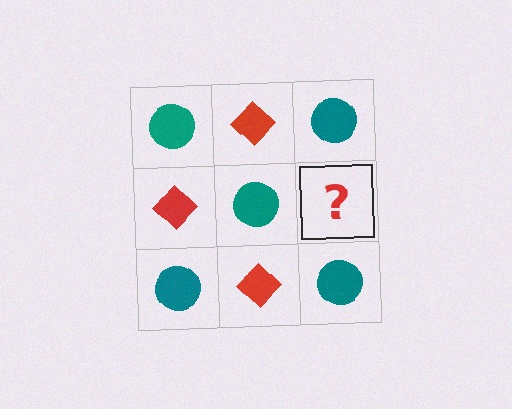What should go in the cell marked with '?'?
The missing cell should contain a red diamond.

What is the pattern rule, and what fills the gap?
The rule is that it alternates teal circle and red diamond in a checkerboard pattern. The gap should be filled with a red diamond.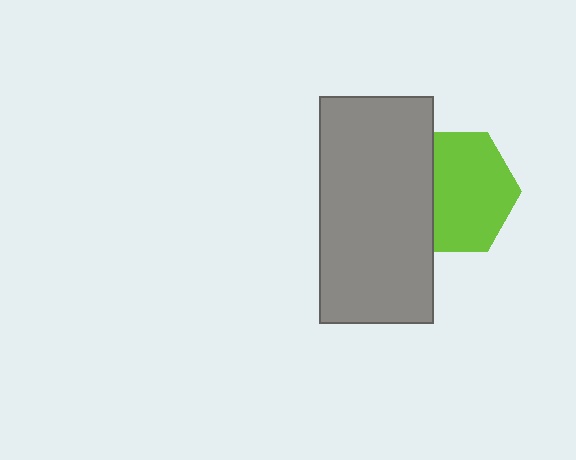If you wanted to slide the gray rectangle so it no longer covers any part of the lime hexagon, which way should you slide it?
Slide it left — that is the most direct way to separate the two shapes.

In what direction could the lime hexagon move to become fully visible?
The lime hexagon could move right. That would shift it out from behind the gray rectangle entirely.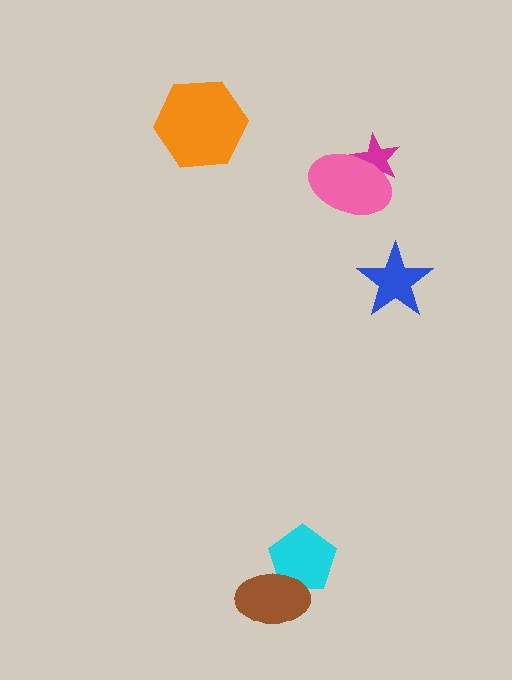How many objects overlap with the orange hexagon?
0 objects overlap with the orange hexagon.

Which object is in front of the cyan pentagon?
The brown ellipse is in front of the cyan pentagon.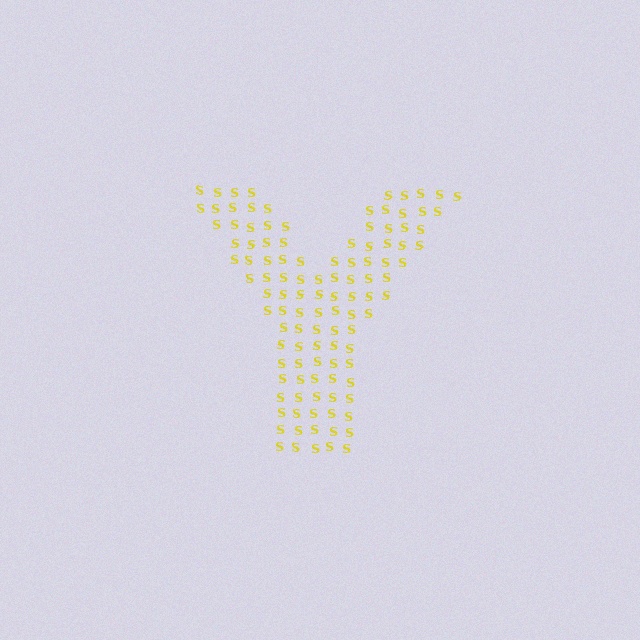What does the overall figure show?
The overall figure shows the letter Y.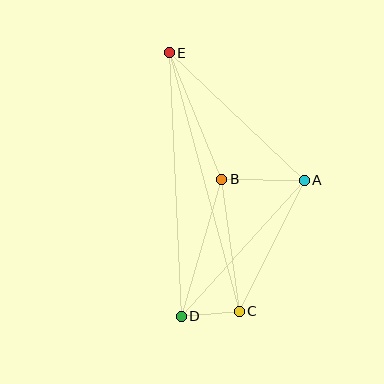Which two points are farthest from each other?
Points C and E are farthest from each other.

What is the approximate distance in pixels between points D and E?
The distance between D and E is approximately 264 pixels.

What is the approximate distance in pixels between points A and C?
The distance between A and C is approximately 146 pixels.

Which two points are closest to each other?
Points C and D are closest to each other.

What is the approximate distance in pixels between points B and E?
The distance between B and E is approximately 137 pixels.